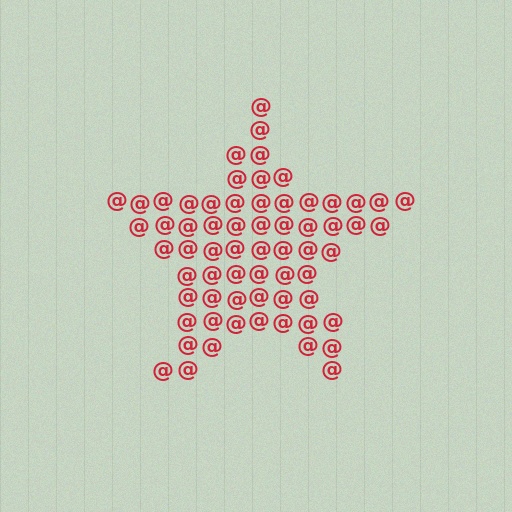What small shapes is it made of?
It is made of small at signs.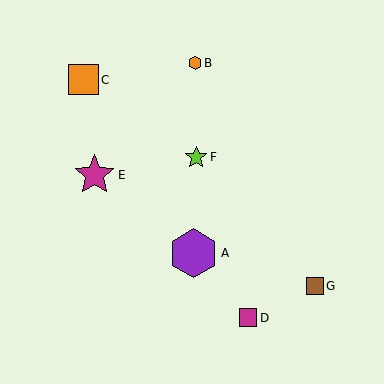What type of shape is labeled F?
Shape F is a lime star.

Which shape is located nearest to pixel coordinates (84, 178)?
The magenta star (labeled E) at (94, 175) is nearest to that location.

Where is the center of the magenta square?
The center of the magenta square is at (248, 318).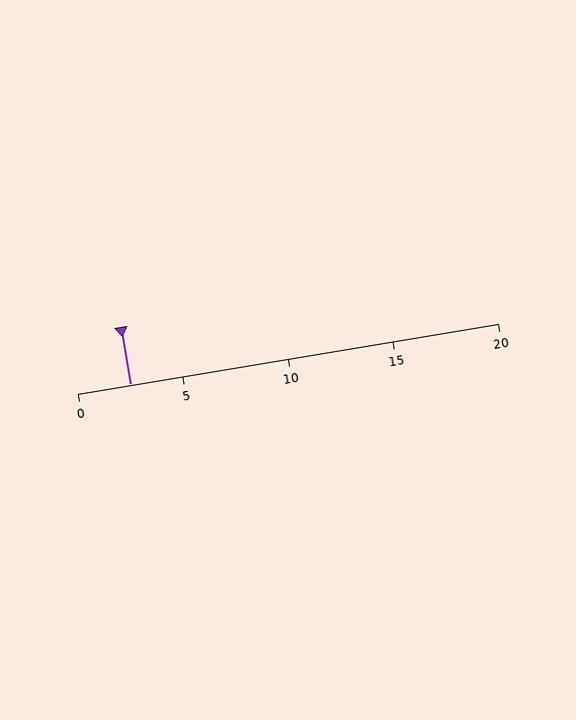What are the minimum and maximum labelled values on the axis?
The axis runs from 0 to 20.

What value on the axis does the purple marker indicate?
The marker indicates approximately 2.5.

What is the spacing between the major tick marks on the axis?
The major ticks are spaced 5 apart.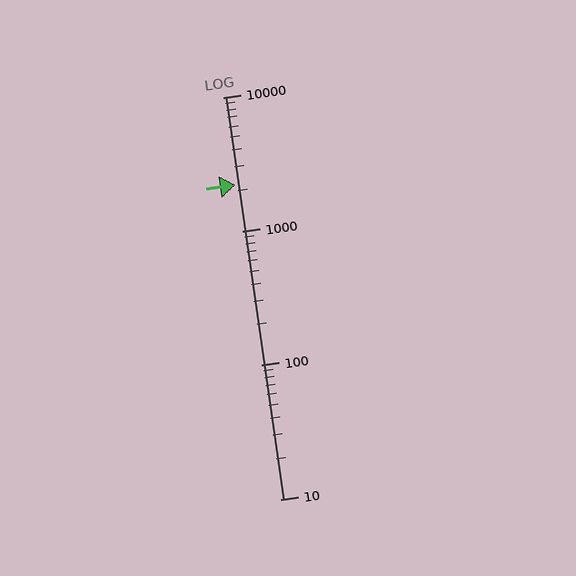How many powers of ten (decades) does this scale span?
The scale spans 3 decades, from 10 to 10000.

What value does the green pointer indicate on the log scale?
The pointer indicates approximately 2200.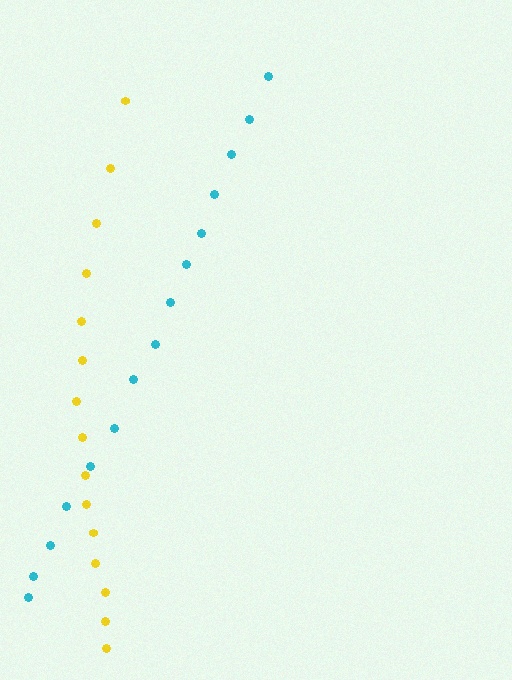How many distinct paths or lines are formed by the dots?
There are 2 distinct paths.